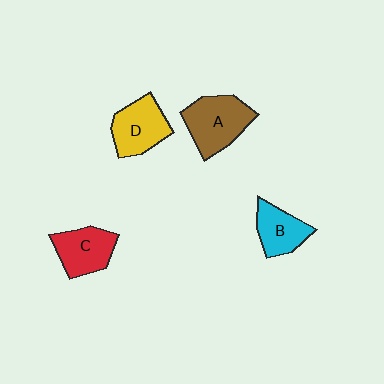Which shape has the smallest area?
Shape B (cyan).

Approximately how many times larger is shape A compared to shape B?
Approximately 1.5 times.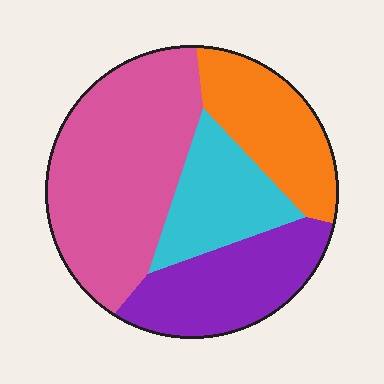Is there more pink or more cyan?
Pink.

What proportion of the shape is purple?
Purple takes up about one fifth (1/5) of the shape.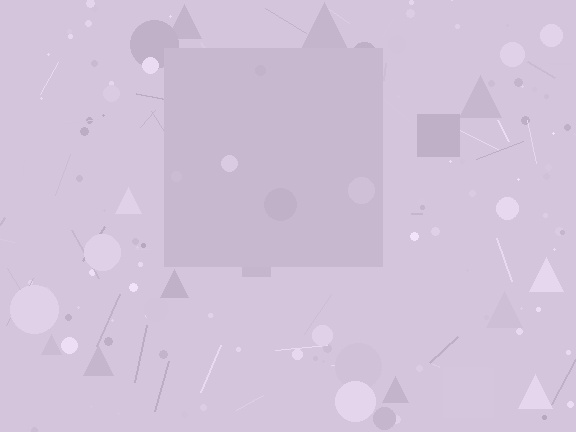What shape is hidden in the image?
A square is hidden in the image.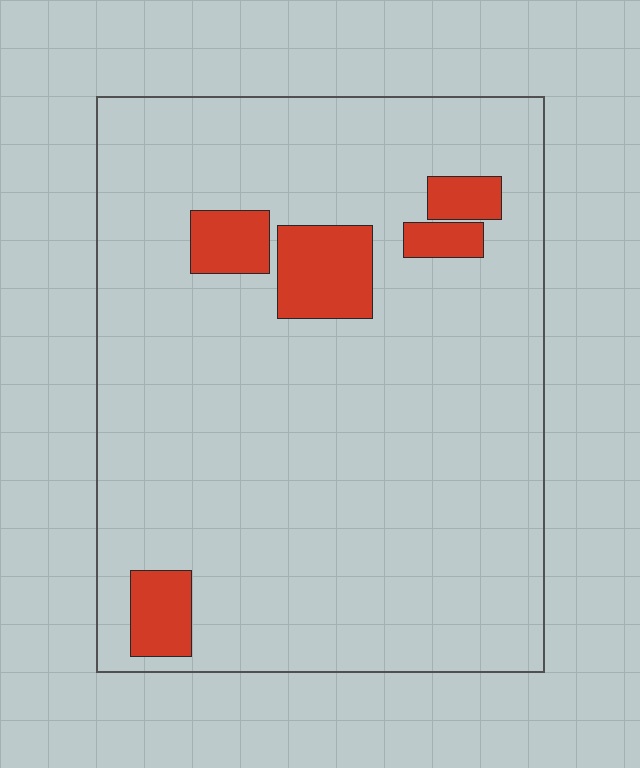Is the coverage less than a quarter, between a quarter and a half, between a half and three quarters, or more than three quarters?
Less than a quarter.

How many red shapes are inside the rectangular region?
5.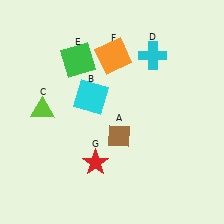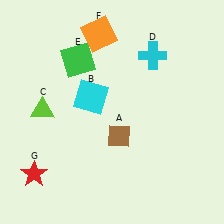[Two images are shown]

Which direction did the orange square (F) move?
The orange square (F) moved up.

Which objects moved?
The objects that moved are: the orange square (F), the red star (G).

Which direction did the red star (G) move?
The red star (G) moved left.